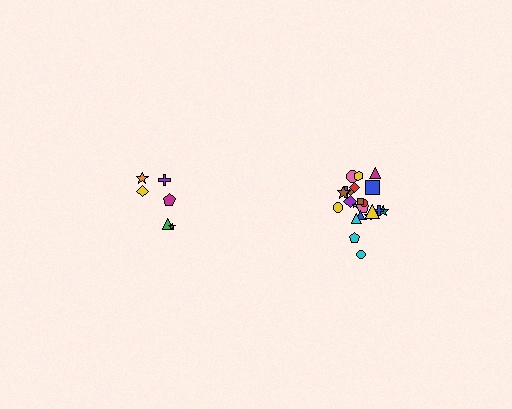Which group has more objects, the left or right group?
The right group.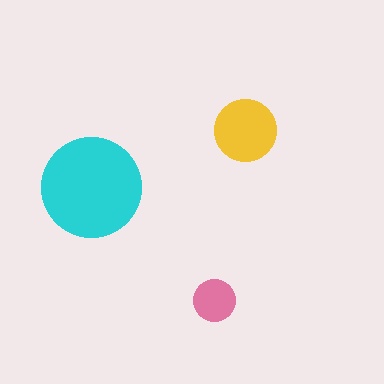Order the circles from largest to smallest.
the cyan one, the yellow one, the pink one.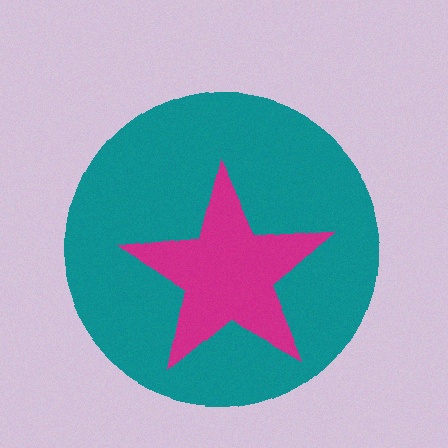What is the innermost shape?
The magenta star.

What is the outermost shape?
The teal circle.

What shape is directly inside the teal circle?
The magenta star.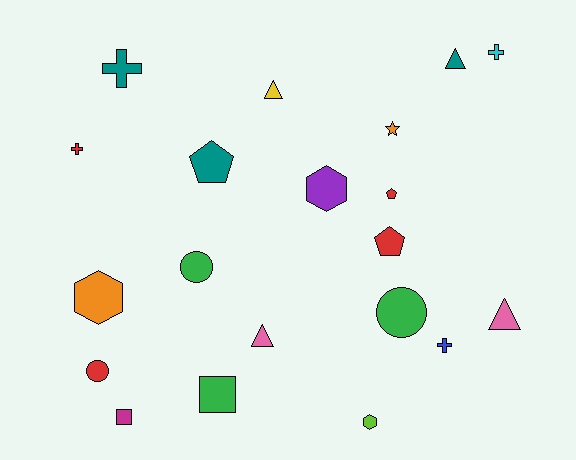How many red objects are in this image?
There are 4 red objects.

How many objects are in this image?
There are 20 objects.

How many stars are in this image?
There is 1 star.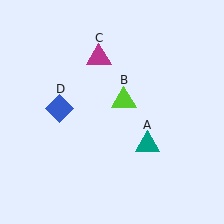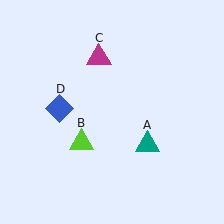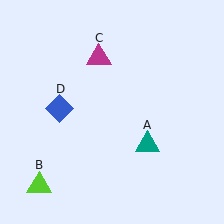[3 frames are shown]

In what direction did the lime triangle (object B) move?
The lime triangle (object B) moved down and to the left.